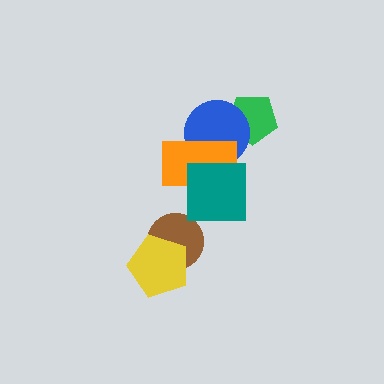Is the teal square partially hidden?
No, no other shape covers it.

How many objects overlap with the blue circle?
2 objects overlap with the blue circle.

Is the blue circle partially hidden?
Yes, it is partially covered by another shape.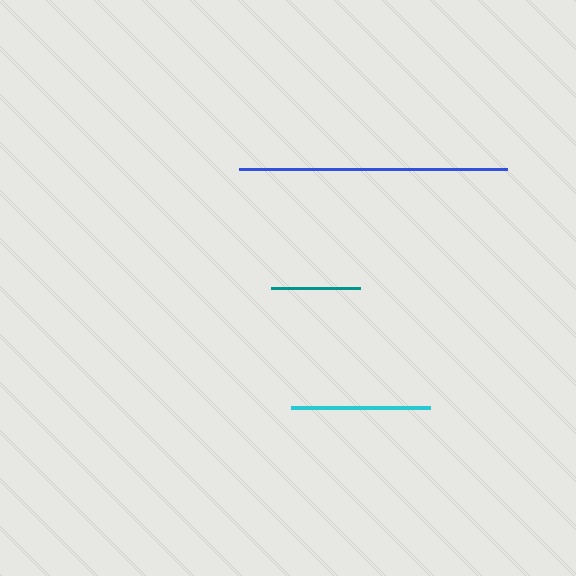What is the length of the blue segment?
The blue segment is approximately 267 pixels long.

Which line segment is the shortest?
The teal line is the shortest at approximately 89 pixels.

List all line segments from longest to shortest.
From longest to shortest: blue, cyan, teal.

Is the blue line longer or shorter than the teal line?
The blue line is longer than the teal line.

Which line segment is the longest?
The blue line is the longest at approximately 267 pixels.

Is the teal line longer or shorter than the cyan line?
The cyan line is longer than the teal line.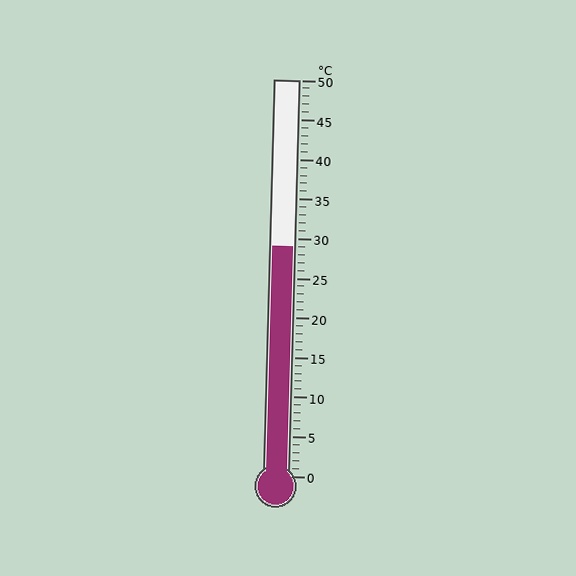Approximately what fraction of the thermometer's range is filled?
The thermometer is filled to approximately 60% of its range.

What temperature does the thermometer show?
The thermometer shows approximately 29°C.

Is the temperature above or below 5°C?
The temperature is above 5°C.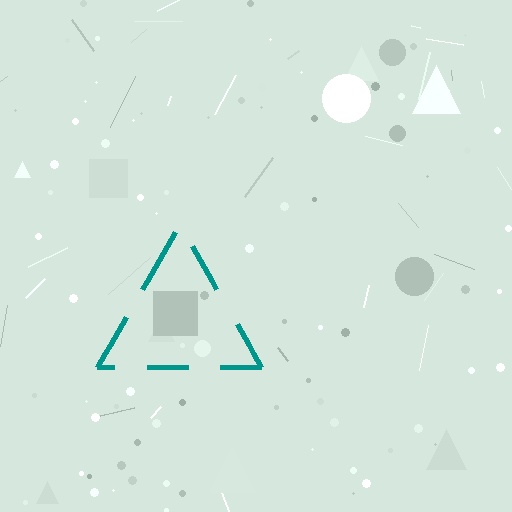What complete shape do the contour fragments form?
The contour fragments form a triangle.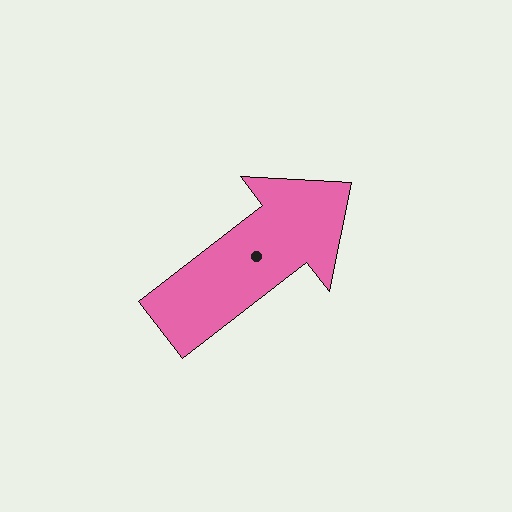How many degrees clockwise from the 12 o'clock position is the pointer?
Approximately 52 degrees.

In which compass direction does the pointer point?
Northeast.